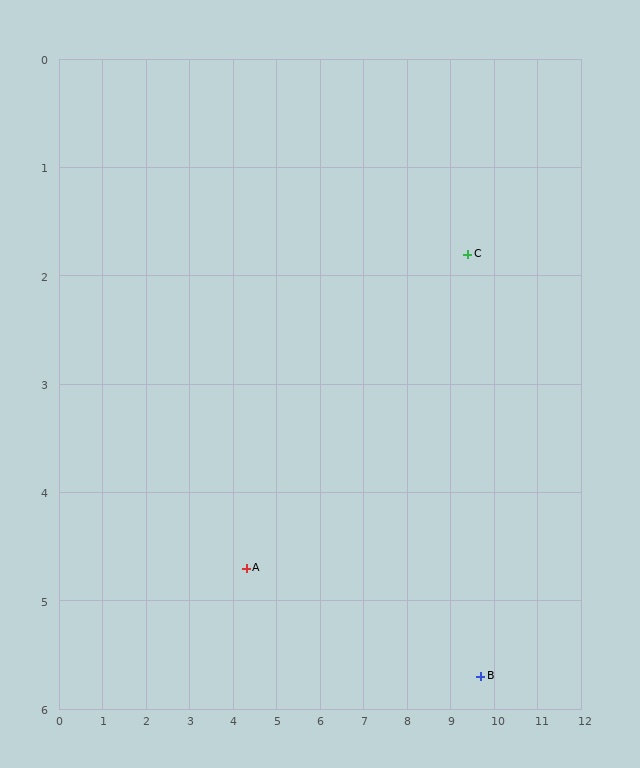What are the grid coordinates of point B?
Point B is at approximately (9.7, 5.7).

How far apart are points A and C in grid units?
Points A and C are about 5.9 grid units apart.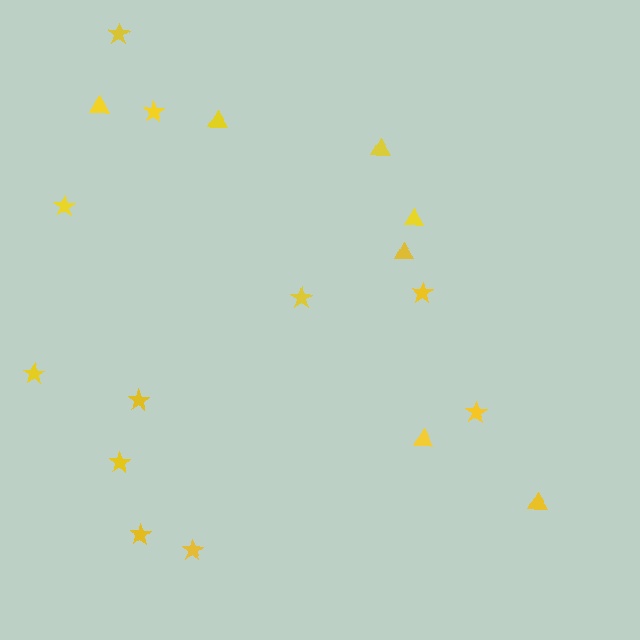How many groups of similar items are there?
There are 2 groups: one group of triangles (7) and one group of stars (11).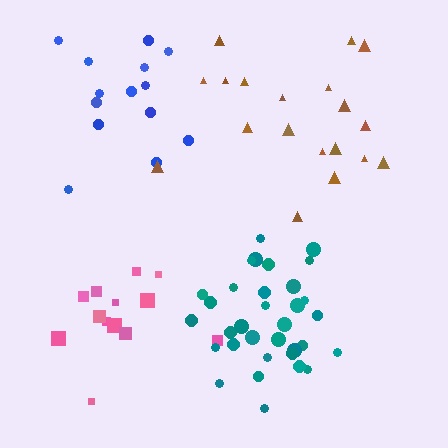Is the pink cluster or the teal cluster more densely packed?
Teal.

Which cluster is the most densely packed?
Teal.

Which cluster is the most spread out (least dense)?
Brown.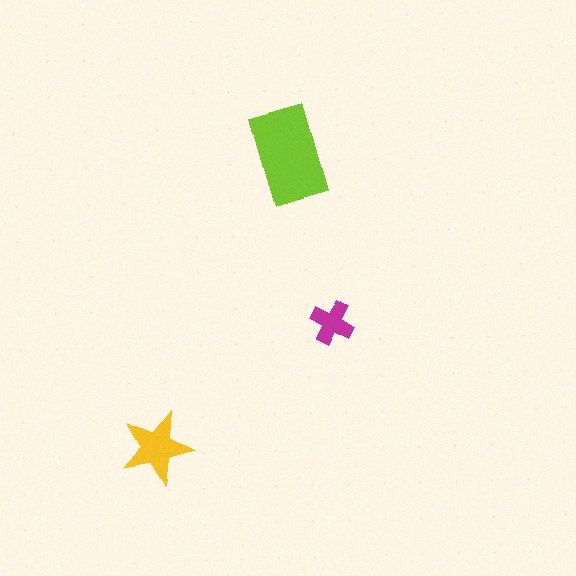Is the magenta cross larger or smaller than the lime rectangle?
Smaller.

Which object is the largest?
The lime rectangle.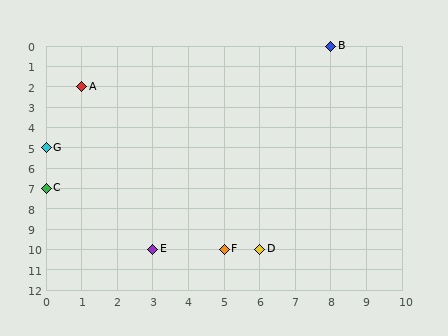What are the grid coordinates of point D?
Point D is at grid coordinates (6, 10).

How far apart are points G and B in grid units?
Points G and B are 8 columns and 5 rows apart (about 9.4 grid units diagonally).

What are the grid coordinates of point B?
Point B is at grid coordinates (8, 0).